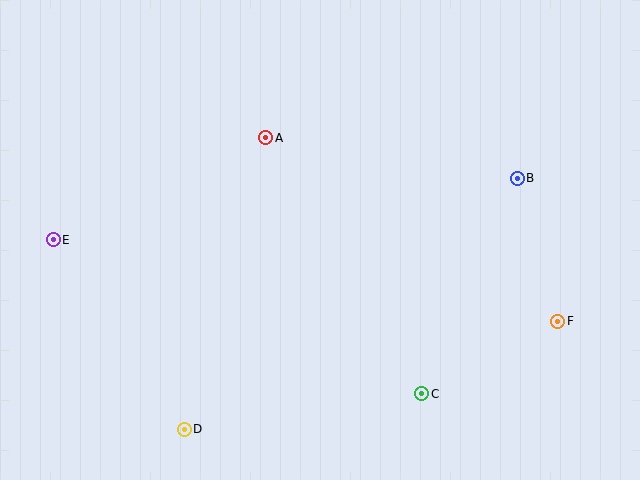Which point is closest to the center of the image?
Point A at (266, 138) is closest to the center.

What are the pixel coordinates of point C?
Point C is at (422, 394).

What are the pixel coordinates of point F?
Point F is at (558, 321).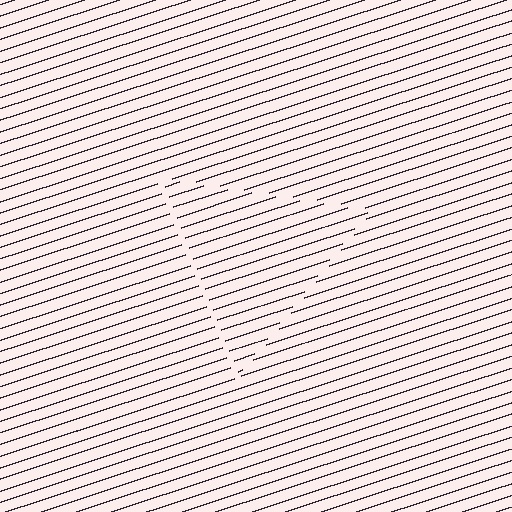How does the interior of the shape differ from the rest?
The interior of the shape contains the same grating, shifted by half a period — the contour is defined by the phase discontinuity where line-ends from the inner and outer gratings abut.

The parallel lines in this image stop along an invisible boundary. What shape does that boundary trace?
An illusory triangle. The interior of the shape contains the same grating, shifted by half a period — the contour is defined by the phase discontinuity where line-ends from the inner and outer gratings abut.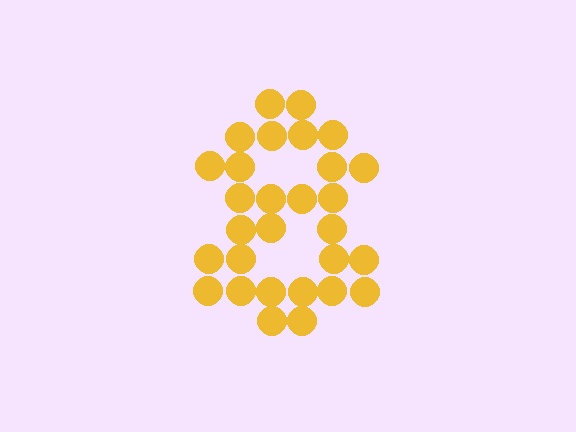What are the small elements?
The small elements are circles.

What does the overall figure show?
The overall figure shows the digit 8.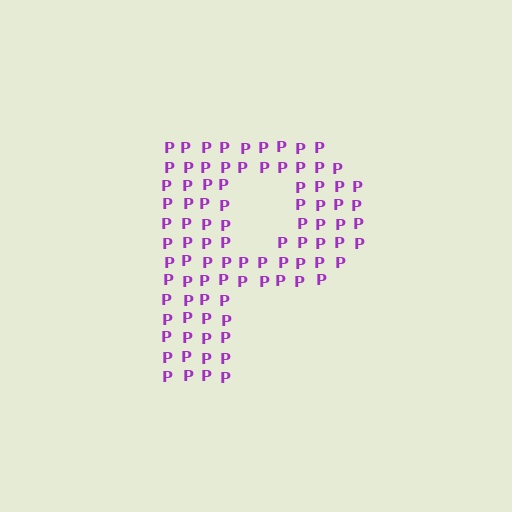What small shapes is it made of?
It is made of small letter P's.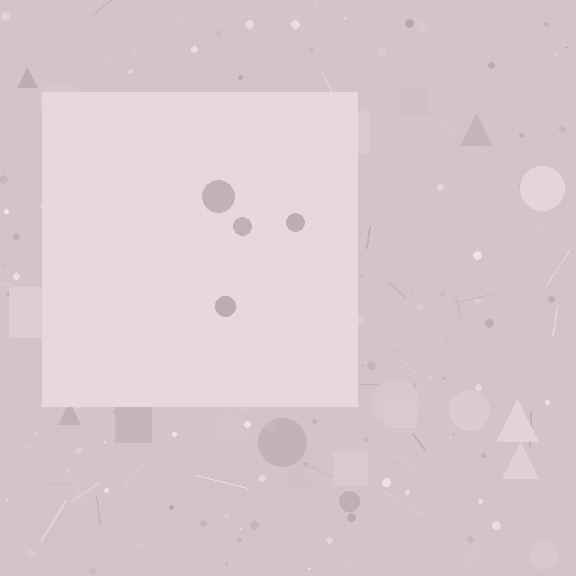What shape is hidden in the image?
A square is hidden in the image.